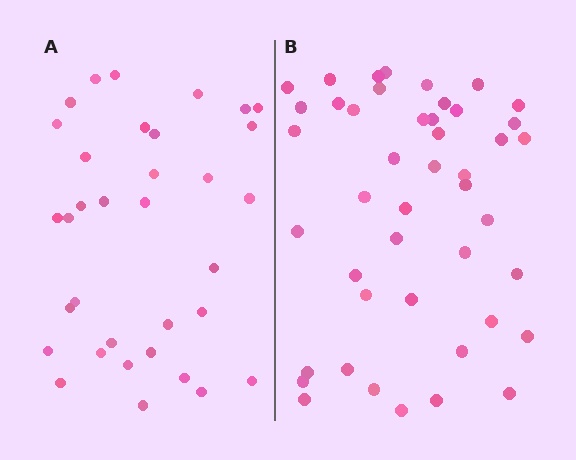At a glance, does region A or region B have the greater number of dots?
Region B (the right region) has more dots.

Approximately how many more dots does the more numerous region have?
Region B has roughly 12 or so more dots than region A.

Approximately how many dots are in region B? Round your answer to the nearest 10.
About 40 dots. (The exact count is 45, which rounds to 40.)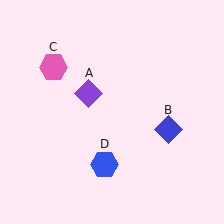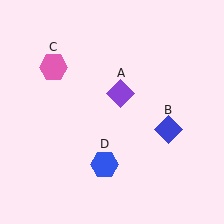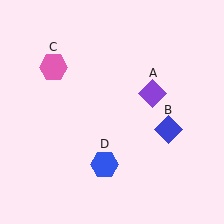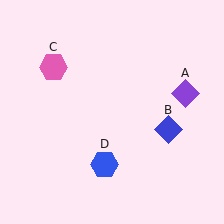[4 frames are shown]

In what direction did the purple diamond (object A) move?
The purple diamond (object A) moved right.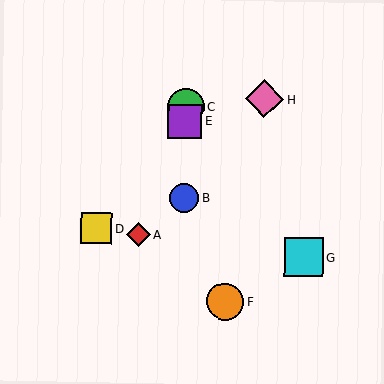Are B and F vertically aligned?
No, B is at x≈184 and F is at x≈225.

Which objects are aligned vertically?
Objects B, C, E are aligned vertically.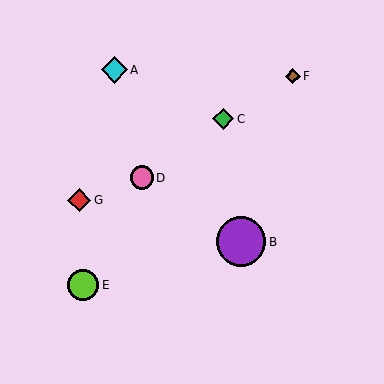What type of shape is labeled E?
Shape E is a lime circle.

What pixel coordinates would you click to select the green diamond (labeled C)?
Click at (223, 119) to select the green diamond C.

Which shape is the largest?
The purple circle (labeled B) is the largest.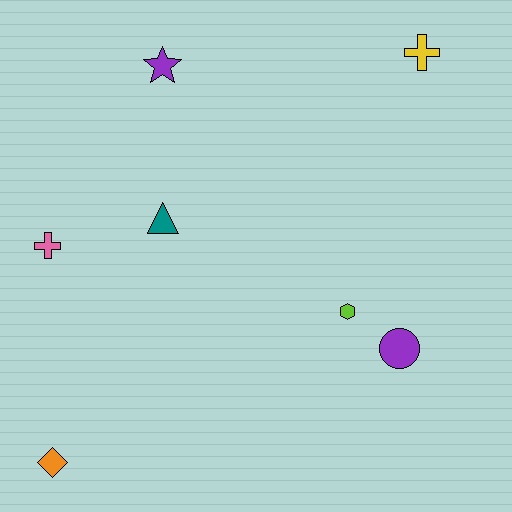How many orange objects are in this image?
There is 1 orange object.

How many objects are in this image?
There are 7 objects.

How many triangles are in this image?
There is 1 triangle.